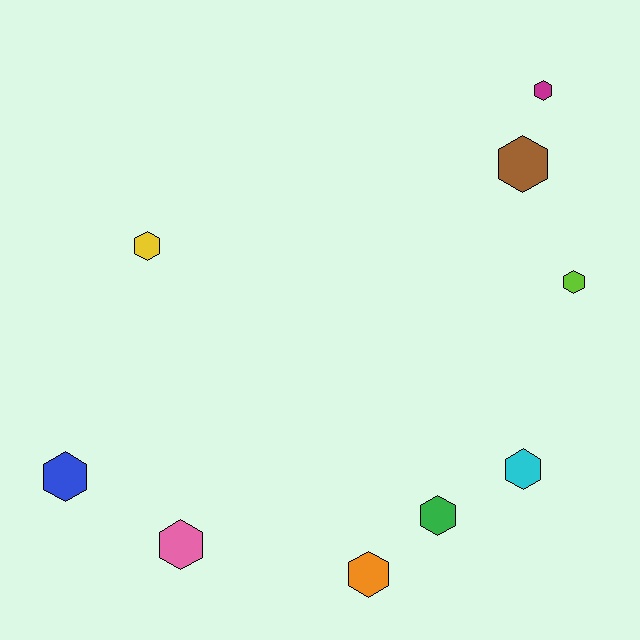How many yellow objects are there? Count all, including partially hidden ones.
There is 1 yellow object.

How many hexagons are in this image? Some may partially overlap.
There are 9 hexagons.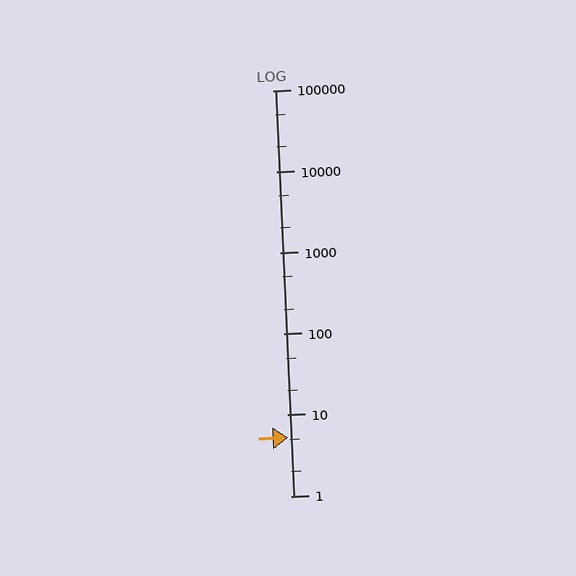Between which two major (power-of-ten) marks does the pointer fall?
The pointer is between 1 and 10.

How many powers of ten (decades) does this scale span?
The scale spans 5 decades, from 1 to 100000.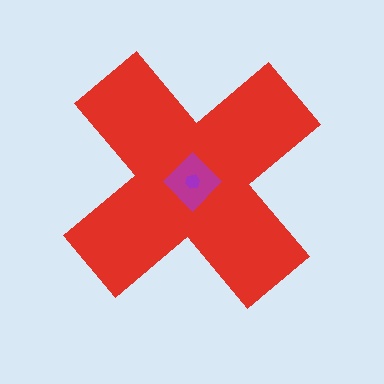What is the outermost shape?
The red cross.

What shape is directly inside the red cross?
The magenta diamond.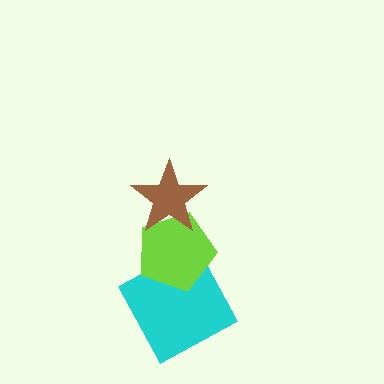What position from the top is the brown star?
The brown star is 1st from the top.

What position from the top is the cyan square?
The cyan square is 3rd from the top.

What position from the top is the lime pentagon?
The lime pentagon is 2nd from the top.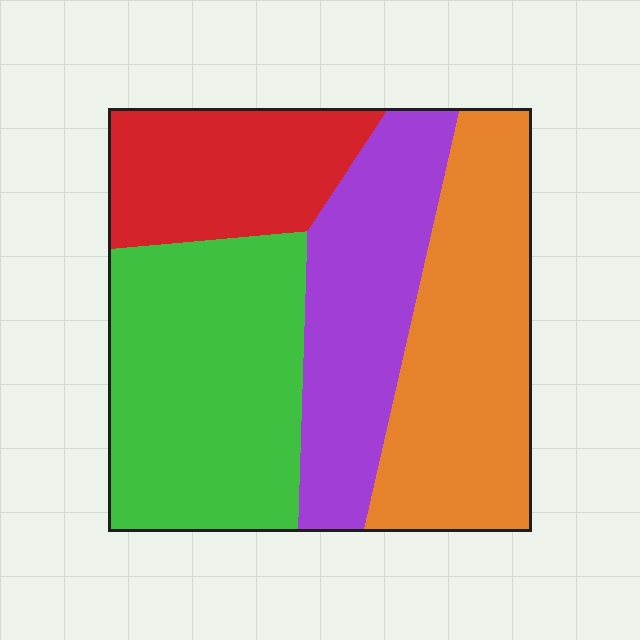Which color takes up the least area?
Red, at roughly 15%.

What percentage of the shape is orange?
Orange takes up about one quarter (1/4) of the shape.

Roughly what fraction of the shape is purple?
Purple covers roughly 25% of the shape.